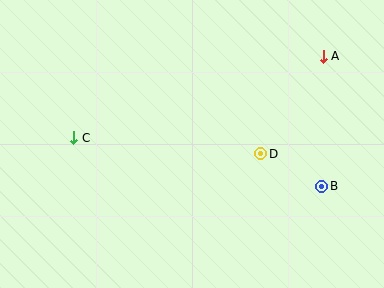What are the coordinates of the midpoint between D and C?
The midpoint between D and C is at (167, 146).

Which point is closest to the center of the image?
Point D at (261, 154) is closest to the center.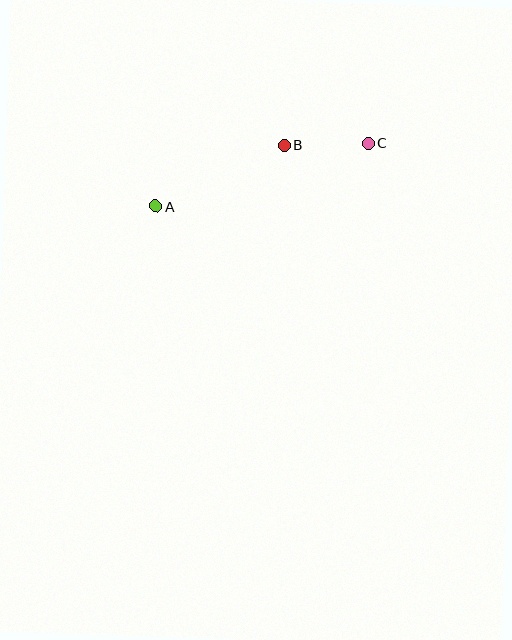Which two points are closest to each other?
Points B and C are closest to each other.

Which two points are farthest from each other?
Points A and C are farthest from each other.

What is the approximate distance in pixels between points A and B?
The distance between A and B is approximately 142 pixels.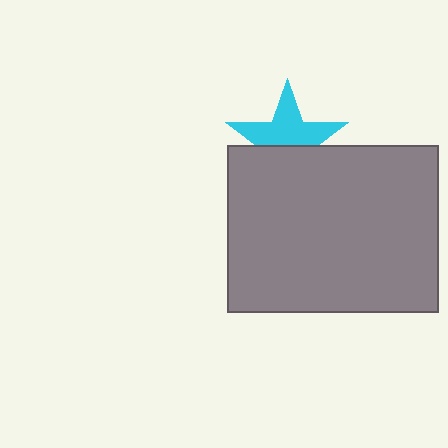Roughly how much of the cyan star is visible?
About half of it is visible (roughly 58%).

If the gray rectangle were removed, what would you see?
You would see the complete cyan star.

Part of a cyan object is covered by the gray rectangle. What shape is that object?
It is a star.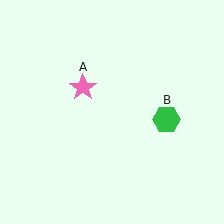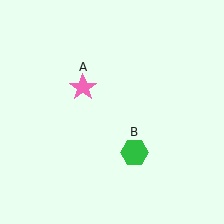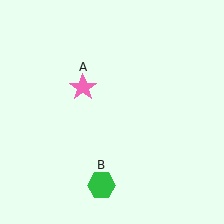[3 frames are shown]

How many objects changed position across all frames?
1 object changed position: green hexagon (object B).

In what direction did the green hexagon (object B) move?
The green hexagon (object B) moved down and to the left.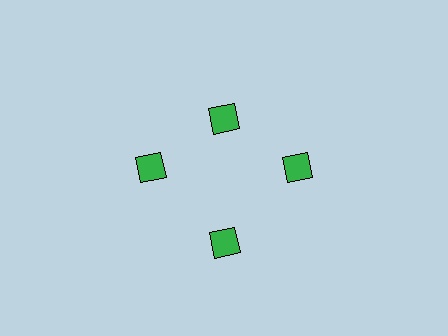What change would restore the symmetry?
The symmetry would be restored by moving it outward, back onto the ring so that all 4 squares sit at equal angles and equal distance from the center.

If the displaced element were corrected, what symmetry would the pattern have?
It would have 4-fold rotational symmetry — the pattern would map onto itself every 90 degrees.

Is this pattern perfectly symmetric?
No. The 4 green squares are arranged in a ring, but one element near the 12 o'clock position is pulled inward toward the center, breaking the 4-fold rotational symmetry.